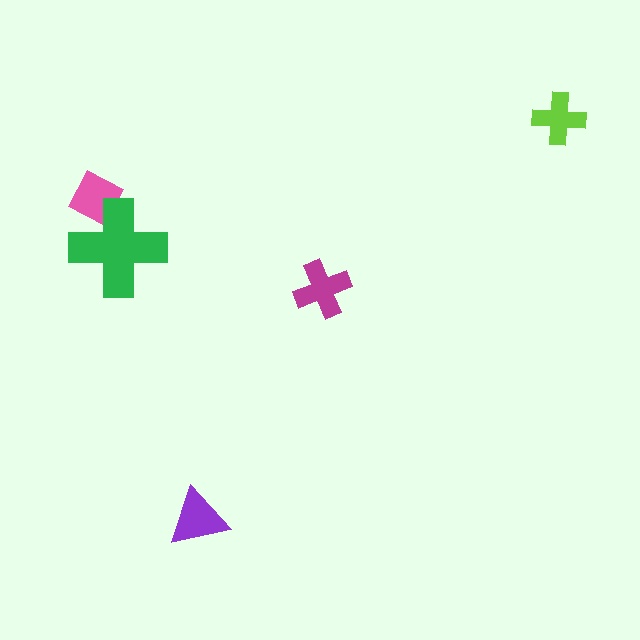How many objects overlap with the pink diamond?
1 object overlaps with the pink diamond.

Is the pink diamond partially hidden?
Yes, it is partially covered by another shape.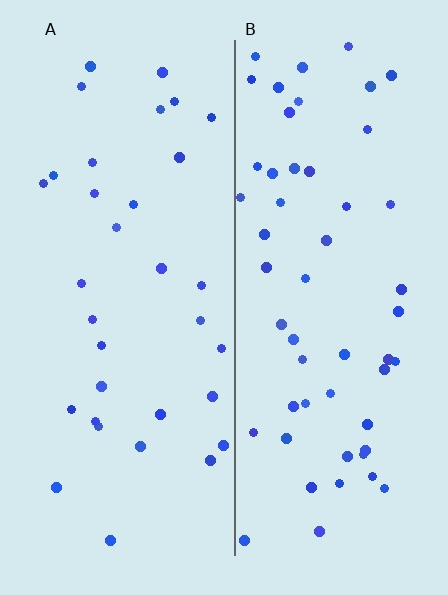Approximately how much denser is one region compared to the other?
Approximately 1.7× — region B over region A.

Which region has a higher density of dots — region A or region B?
B (the right).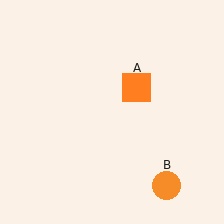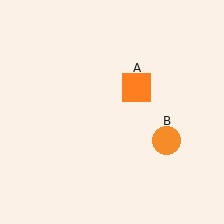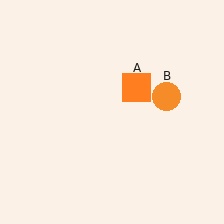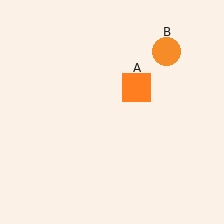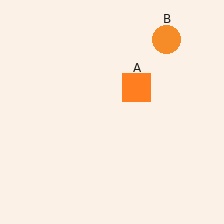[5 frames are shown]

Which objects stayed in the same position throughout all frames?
Orange square (object A) remained stationary.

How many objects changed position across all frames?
1 object changed position: orange circle (object B).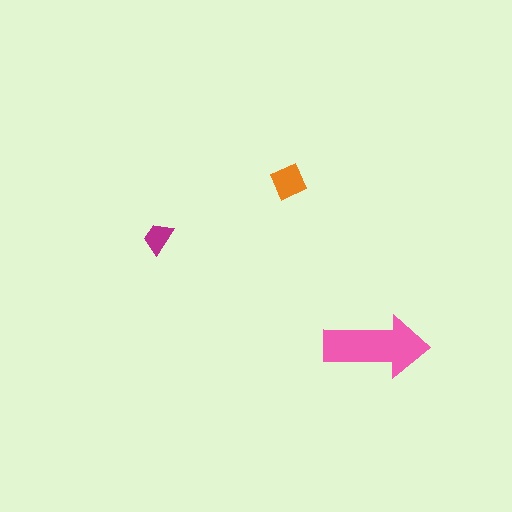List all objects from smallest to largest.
The magenta trapezoid, the orange square, the pink arrow.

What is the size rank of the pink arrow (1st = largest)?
1st.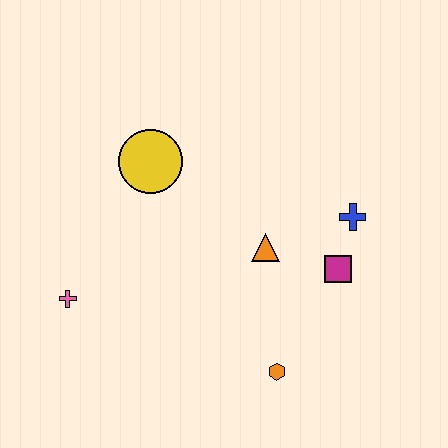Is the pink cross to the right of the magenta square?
No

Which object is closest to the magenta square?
The blue cross is closest to the magenta square.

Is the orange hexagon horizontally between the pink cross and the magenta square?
Yes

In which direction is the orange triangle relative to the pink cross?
The orange triangle is to the right of the pink cross.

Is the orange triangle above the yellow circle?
No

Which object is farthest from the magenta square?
The pink cross is farthest from the magenta square.